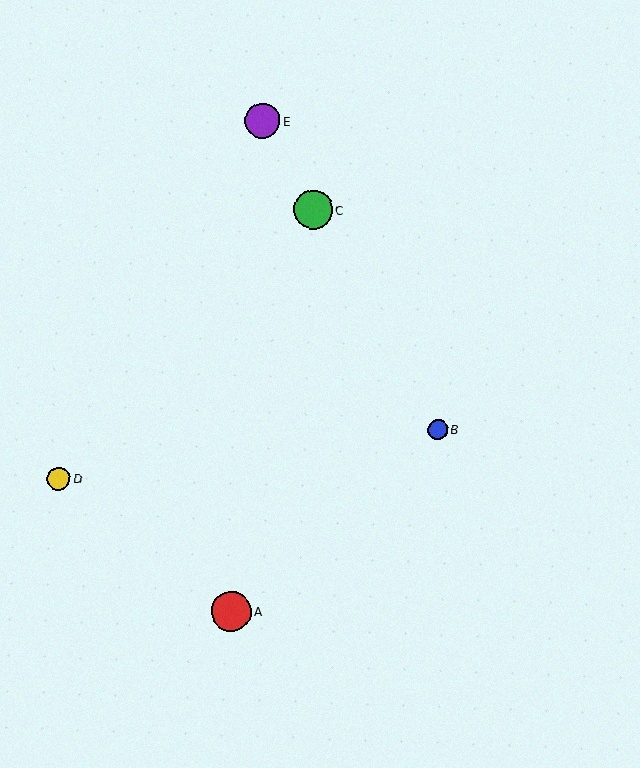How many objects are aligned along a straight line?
3 objects (B, C, E) are aligned along a straight line.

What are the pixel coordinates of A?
Object A is at (231, 611).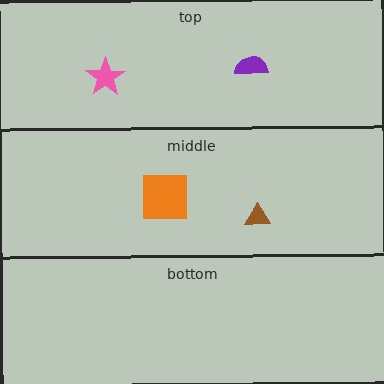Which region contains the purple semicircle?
The top region.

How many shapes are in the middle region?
2.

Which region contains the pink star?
The top region.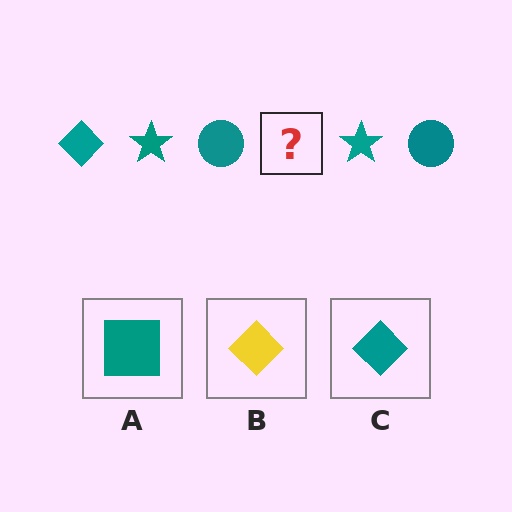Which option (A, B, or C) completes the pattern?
C.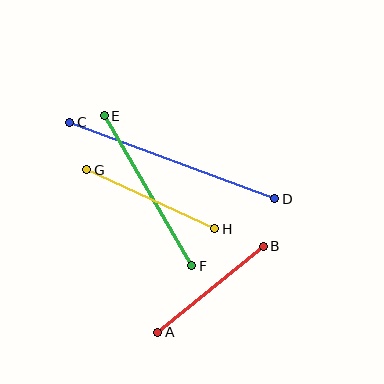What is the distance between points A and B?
The distance is approximately 136 pixels.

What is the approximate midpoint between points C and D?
The midpoint is at approximately (172, 160) pixels.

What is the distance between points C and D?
The distance is approximately 219 pixels.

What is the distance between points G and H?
The distance is approximately 141 pixels.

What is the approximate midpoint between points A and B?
The midpoint is at approximately (211, 289) pixels.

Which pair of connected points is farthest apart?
Points C and D are farthest apart.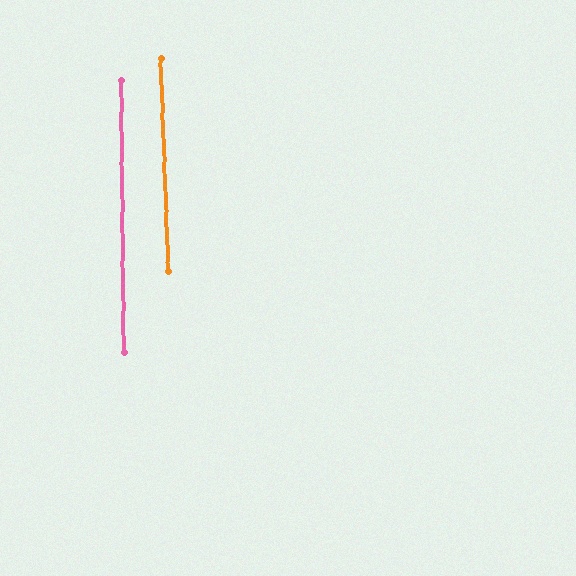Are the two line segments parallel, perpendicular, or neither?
Parallel — their directions differ by only 1.5°.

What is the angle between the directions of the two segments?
Approximately 2 degrees.